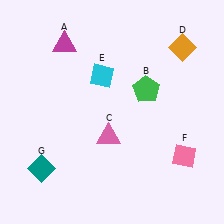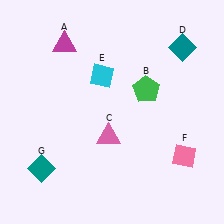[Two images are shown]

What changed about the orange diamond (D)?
In Image 1, D is orange. In Image 2, it changed to teal.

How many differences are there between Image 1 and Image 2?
There is 1 difference between the two images.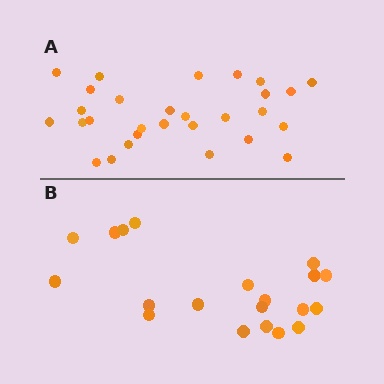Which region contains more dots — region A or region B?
Region A (the top region) has more dots.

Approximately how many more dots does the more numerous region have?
Region A has roughly 8 or so more dots than region B.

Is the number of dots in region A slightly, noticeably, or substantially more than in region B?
Region A has substantially more. The ratio is roughly 1.4 to 1.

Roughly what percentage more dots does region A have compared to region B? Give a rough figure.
About 45% more.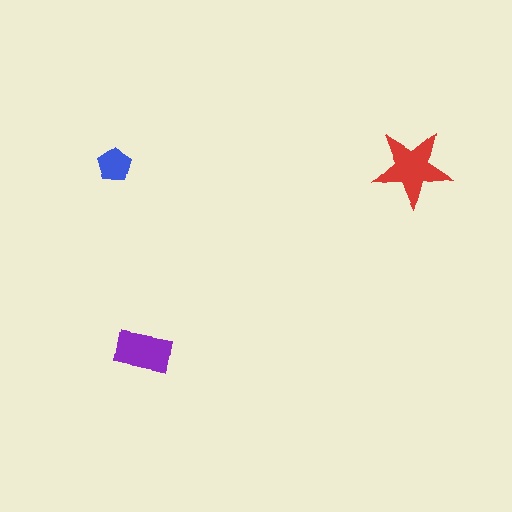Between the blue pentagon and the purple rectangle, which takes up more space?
The purple rectangle.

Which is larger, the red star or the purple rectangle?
The red star.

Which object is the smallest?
The blue pentagon.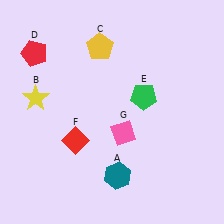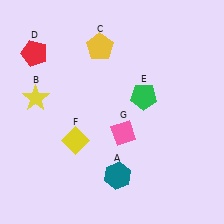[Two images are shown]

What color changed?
The diamond (F) changed from red in Image 1 to yellow in Image 2.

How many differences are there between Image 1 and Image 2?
There is 1 difference between the two images.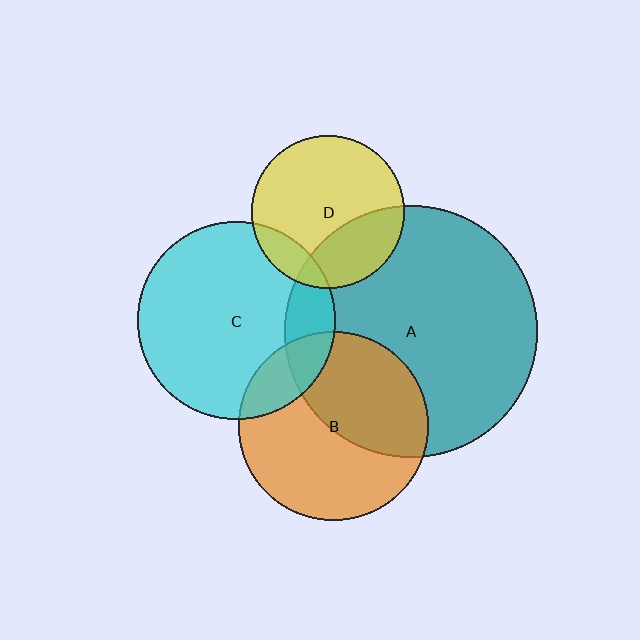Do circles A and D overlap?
Yes.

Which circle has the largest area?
Circle A (teal).